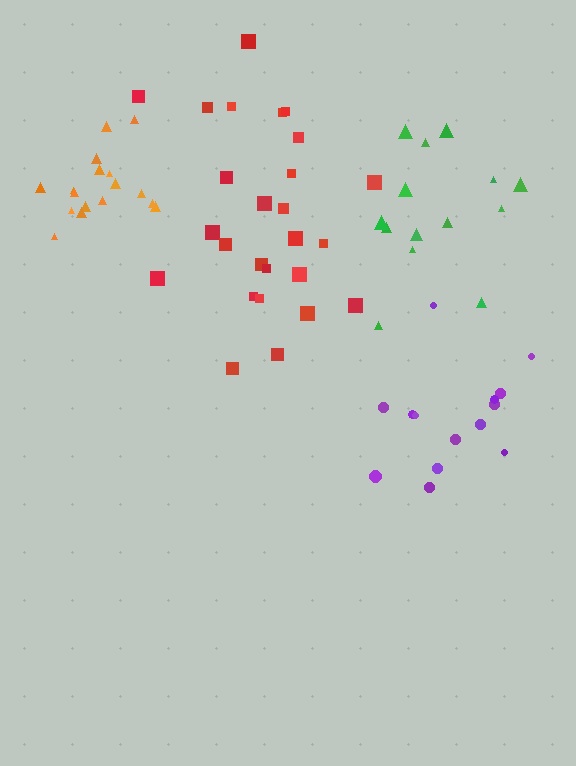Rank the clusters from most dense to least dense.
orange, purple, red, green.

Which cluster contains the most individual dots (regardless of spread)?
Red (26).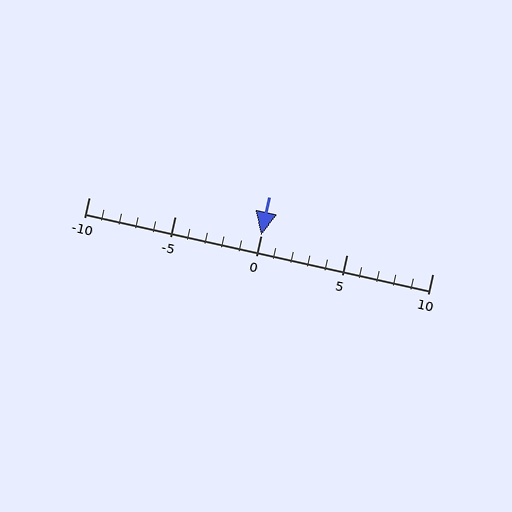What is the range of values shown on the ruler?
The ruler shows values from -10 to 10.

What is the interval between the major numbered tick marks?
The major tick marks are spaced 5 units apart.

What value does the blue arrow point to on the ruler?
The blue arrow points to approximately 0.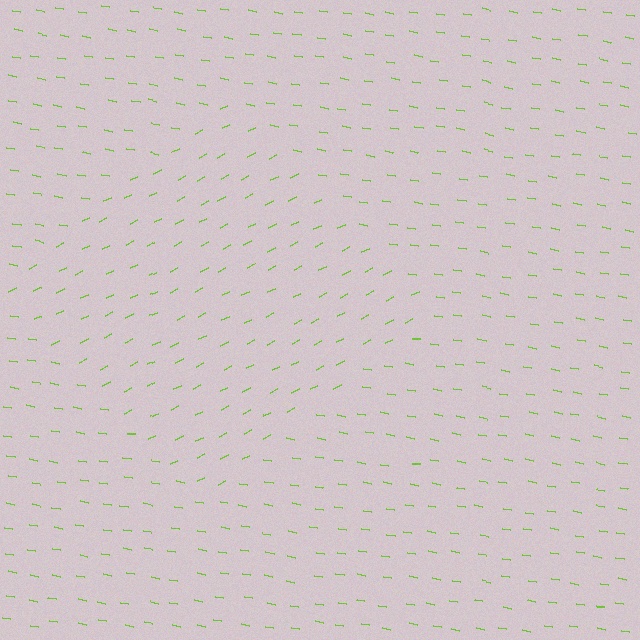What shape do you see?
I see a diamond.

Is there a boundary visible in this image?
Yes, there is a texture boundary formed by a change in line orientation.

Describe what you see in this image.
The image is filled with small lime line segments. A diamond region in the image has lines oriented differently from the surrounding lines, creating a visible texture boundary.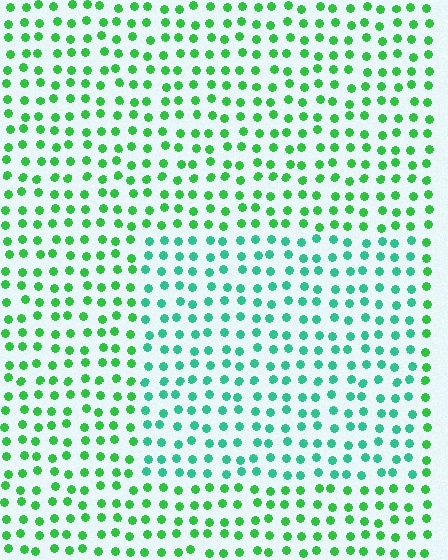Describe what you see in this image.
The image is filled with small green elements in a uniform arrangement. A rectangle-shaped region is visible where the elements are tinted to a slightly different hue, forming a subtle color boundary.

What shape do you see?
I see a rectangle.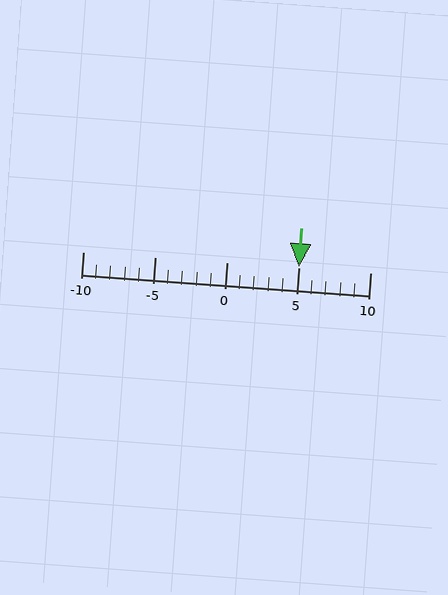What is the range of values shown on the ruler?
The ruler shows values from -10 to 10.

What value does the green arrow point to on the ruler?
The green arrow points to approximately 5.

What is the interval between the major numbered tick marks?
The major tick marks are spaced 5 units apart.